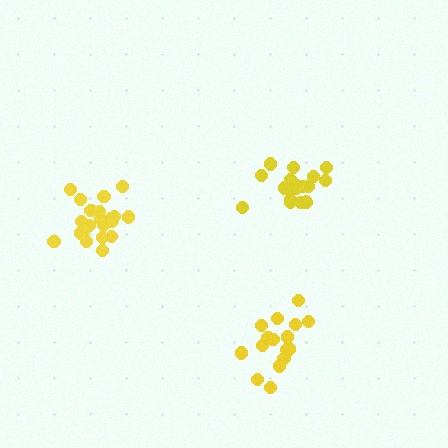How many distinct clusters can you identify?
There are 3 distinct clusters.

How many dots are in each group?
Group 1: 21 dots, Group 2: 16 dots, Group 3: 19 dots (56 total).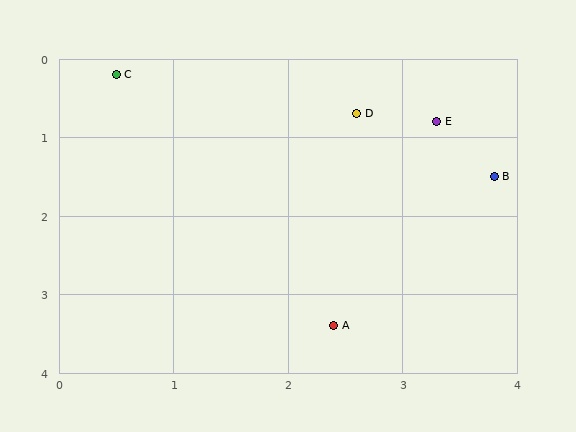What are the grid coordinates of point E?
Point E is at approximately (3.3, 0.8).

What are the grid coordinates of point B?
Point B is at approximately (3.8, 1.5).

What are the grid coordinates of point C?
Point C is at approximately (0.5, 0.2).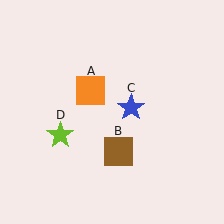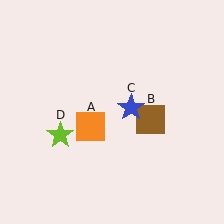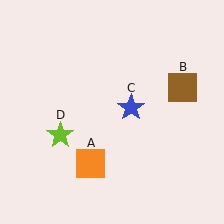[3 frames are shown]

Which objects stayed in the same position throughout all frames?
Blue star (object C) and lime star (object D) remained stationary.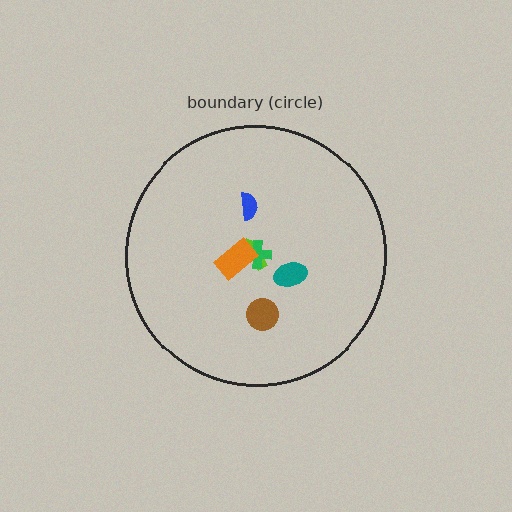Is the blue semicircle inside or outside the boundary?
Inside.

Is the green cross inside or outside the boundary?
Inside.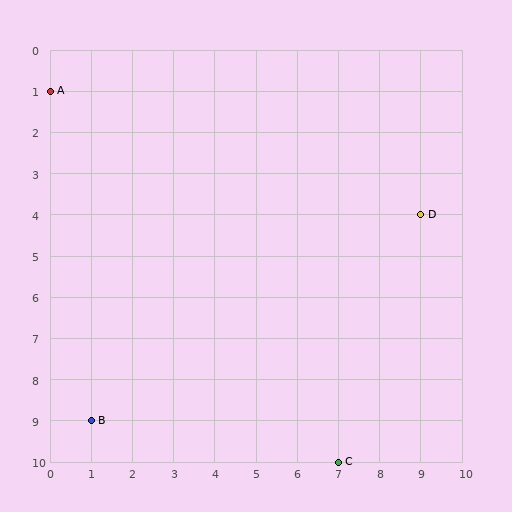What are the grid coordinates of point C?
Point C is at grid coordinates (7, 10).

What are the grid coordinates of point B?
Point B is at grid coordinates (1, 9).